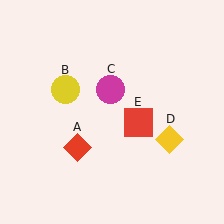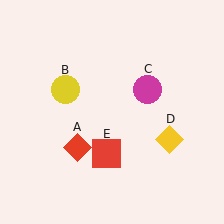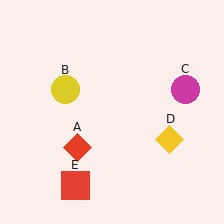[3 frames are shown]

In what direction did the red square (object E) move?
The red square (object E) moved down and to the left.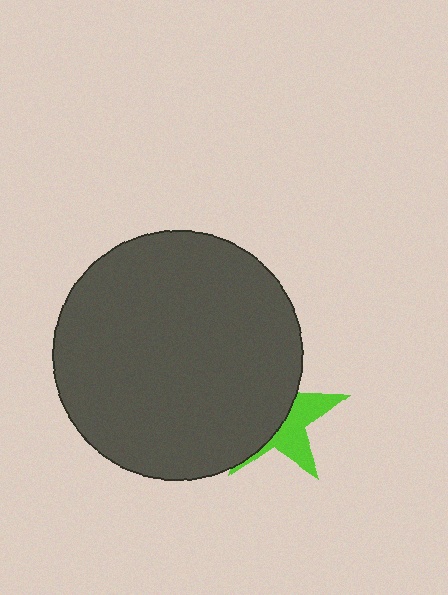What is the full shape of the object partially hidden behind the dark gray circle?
The partially hidden object is a lime star.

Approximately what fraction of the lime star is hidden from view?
Roughly 60% of the lime star is hidden behind the dark gray circle.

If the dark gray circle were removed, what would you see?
You would see the complete lime star.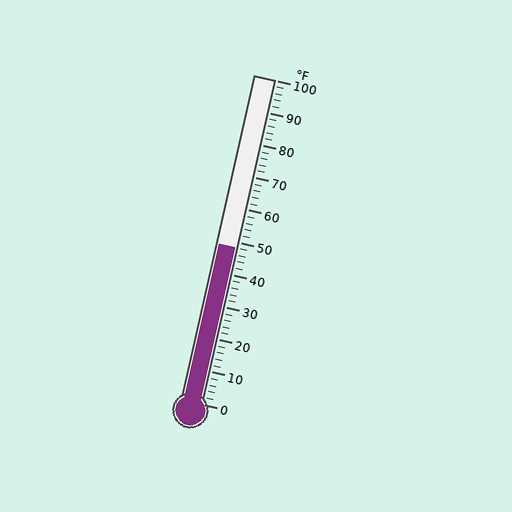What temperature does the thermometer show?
The thermometer shows approximately 48°F.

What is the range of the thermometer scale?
The thermometer scale ranges from 0°F to 100°F.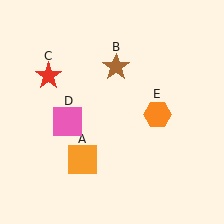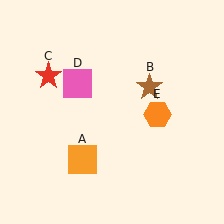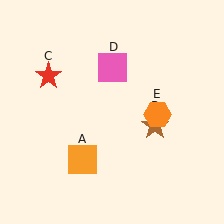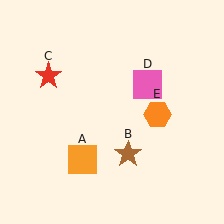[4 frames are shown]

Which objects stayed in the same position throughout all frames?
Orange square (object A) and red star (object C) and orange hexagon (object E) remained stationary.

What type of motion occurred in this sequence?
The brown star (object B), pink square (object D) rotated clockwise around the center of the scene.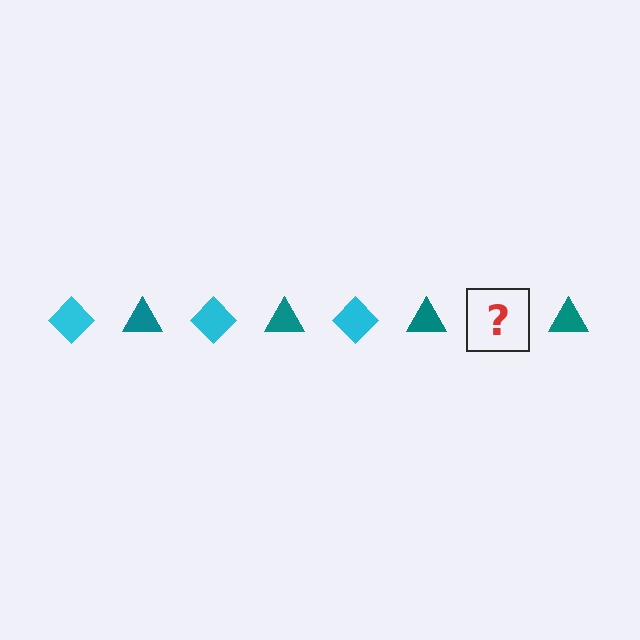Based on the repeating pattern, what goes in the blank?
The blank should be a cyan diamond.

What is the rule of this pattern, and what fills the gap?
The rule is that the pattern alternates between cyan diamond and teal triangle. The gap should be filled with a cyan diamond.